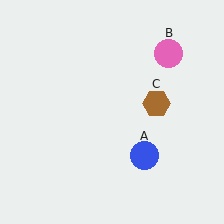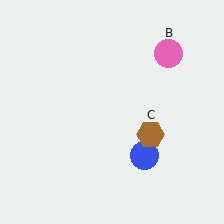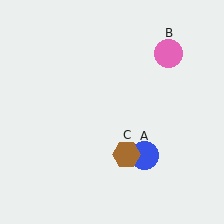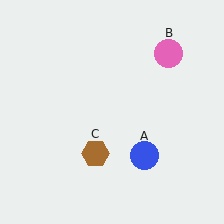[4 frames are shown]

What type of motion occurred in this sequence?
The brown hexagon (object C) rotated clockwise around the center of the scene.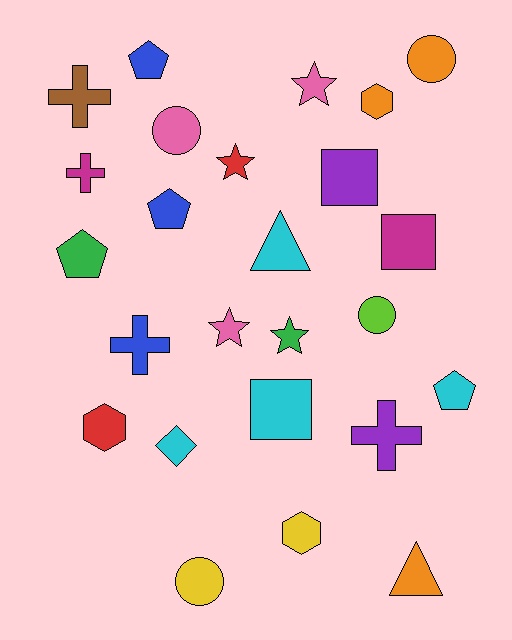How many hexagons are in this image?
There are 3 hexagons.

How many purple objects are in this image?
There are 2 purple objects.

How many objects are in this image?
There are 25 objects.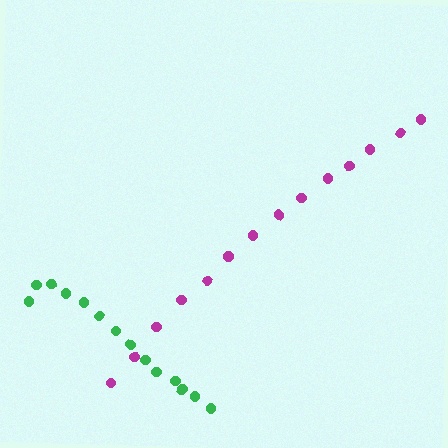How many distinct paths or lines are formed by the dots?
There are 2 distinct paths.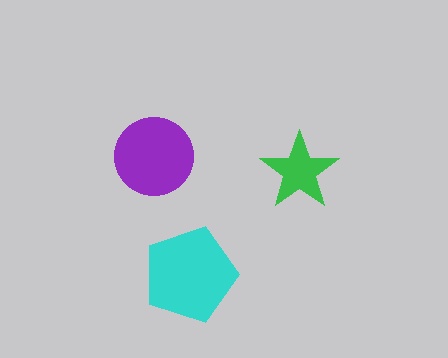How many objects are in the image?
There are 3 objects in the image.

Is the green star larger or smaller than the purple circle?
Smaller.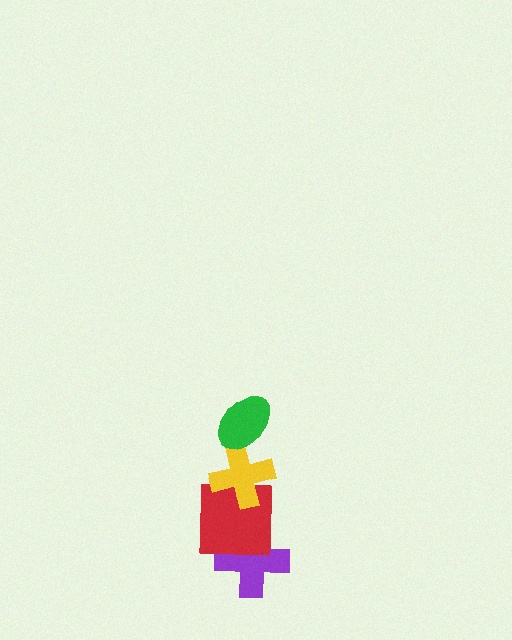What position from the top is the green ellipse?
The green ellipse is 1st from the top.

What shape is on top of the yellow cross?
The green ellipse is on top of the yellow cross.